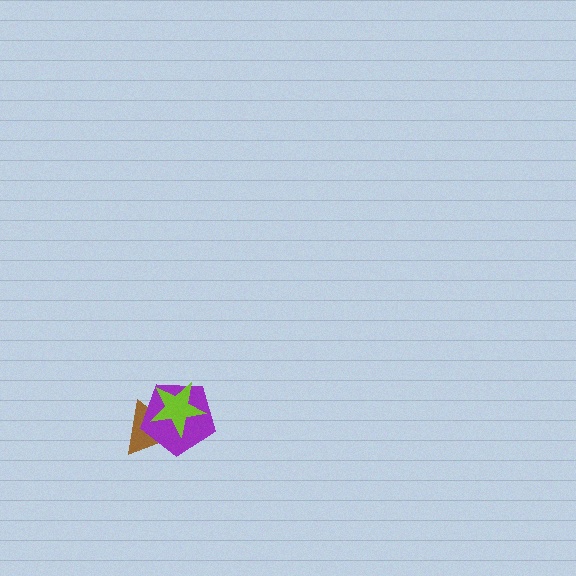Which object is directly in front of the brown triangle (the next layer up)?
The purple pentagon is directly in front of the brown triangle.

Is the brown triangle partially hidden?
Yes, it is partially covered by another shape.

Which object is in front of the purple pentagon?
The lime star is in front of the purple pentagon.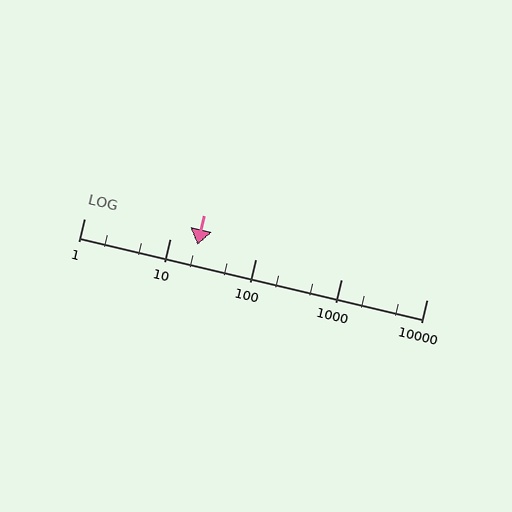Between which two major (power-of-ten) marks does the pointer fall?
The pointer is between 10 and 100.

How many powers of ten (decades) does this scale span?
The scale spans 4 decades, from 1 to 10000.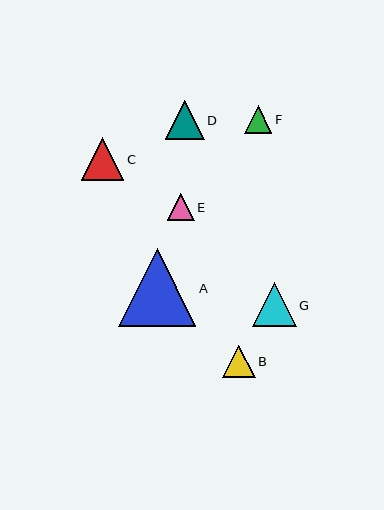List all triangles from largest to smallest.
From largest to smallest: A, G, C, D, B, F, E.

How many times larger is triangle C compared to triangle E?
Triangle C is approximately 1.6 times the size of triangle E.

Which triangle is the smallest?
Triangle E is the smallest with a size of approximately 27 pixels.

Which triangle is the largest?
Triangle A is the largest with a size of approximately 78 pixels.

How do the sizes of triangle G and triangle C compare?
Triangle G and triangle C are approximately the same size.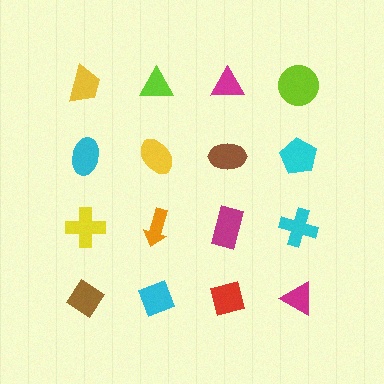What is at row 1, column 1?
A yellow trapezoid.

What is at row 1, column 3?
A magenta triangle.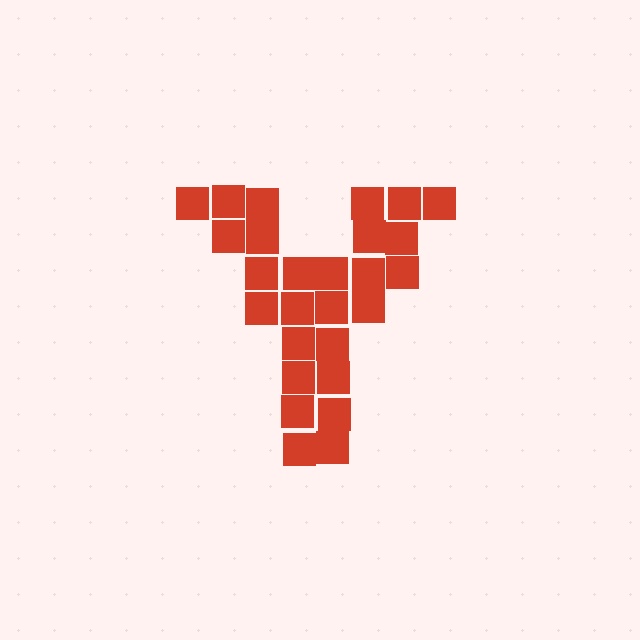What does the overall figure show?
The overall figure shows the letter Y.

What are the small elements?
The small elements are squares.